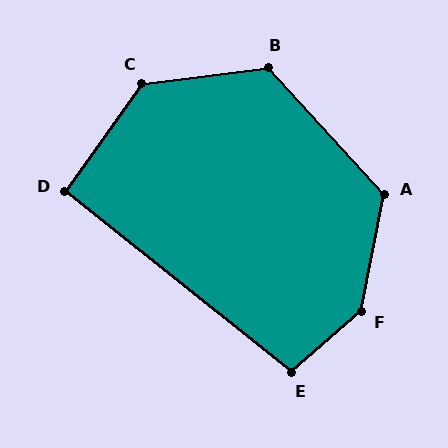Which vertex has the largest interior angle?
F, at approximately 142 degrees.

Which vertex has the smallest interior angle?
D, at approximately 93 degrees.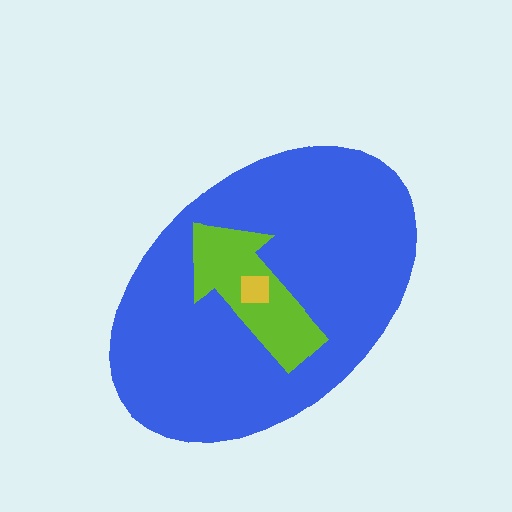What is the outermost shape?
The blue ellipse.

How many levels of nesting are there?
3.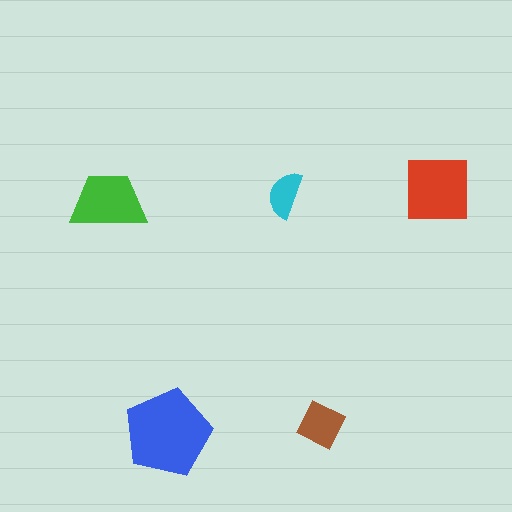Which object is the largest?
The blue pentagon.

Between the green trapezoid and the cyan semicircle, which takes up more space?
The green trapezoid.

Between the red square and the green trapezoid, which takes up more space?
The red square.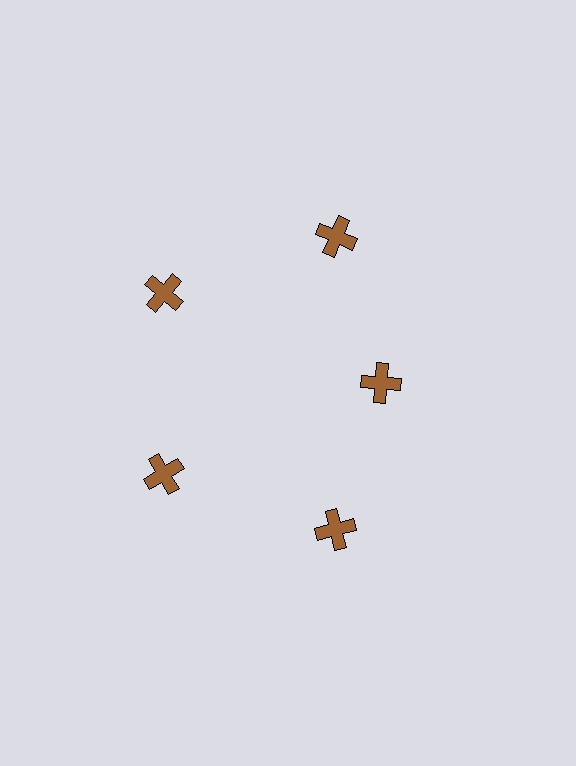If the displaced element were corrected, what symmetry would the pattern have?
It would have 5-fold rotational symmetry — the pattern would map onto itself every 72 degrees.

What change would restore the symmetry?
The symmetry would be restored by moving it outward, back onto the ring so that all 5 crosses sit at equal angles and equal distance from the center.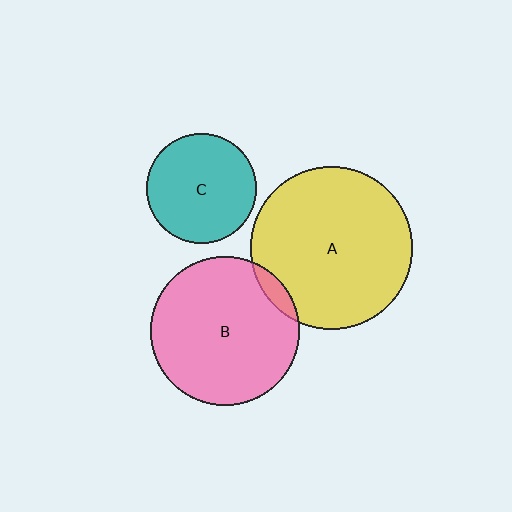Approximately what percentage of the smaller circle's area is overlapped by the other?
Approximately 5%.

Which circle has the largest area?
Circle A (yellow).